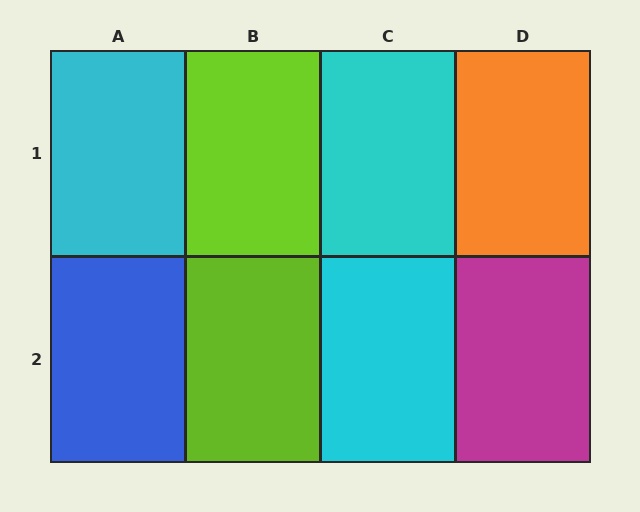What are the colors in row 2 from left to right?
Blue, lime, cyan, magenta.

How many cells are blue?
1 cell is blue.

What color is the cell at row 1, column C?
Cyan.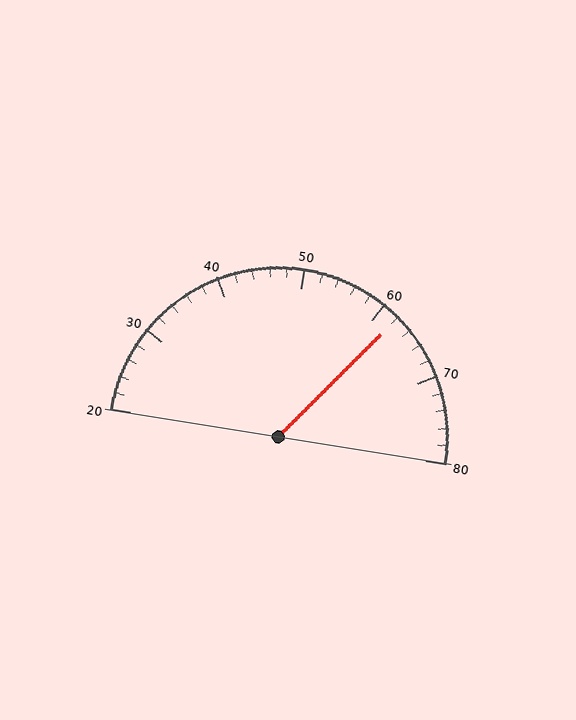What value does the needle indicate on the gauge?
The needle indicates approximately 62.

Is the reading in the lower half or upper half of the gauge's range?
The reading is in the upper half of the range (20 to 80).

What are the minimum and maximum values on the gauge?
The gauge ranges from 20 to 80.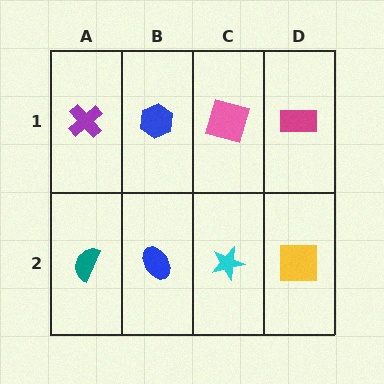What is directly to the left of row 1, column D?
A pink square.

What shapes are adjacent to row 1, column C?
A cyan star (row 2, column C), a blue hexagon (row 1, column B), a magenta rectangle (row 1, column D).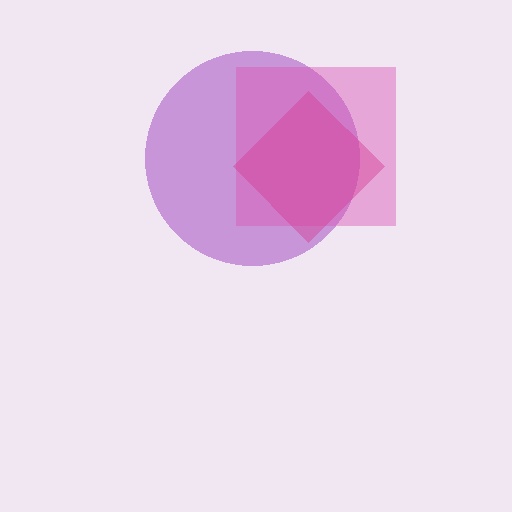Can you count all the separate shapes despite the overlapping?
Yes, there are 3 separate shapes.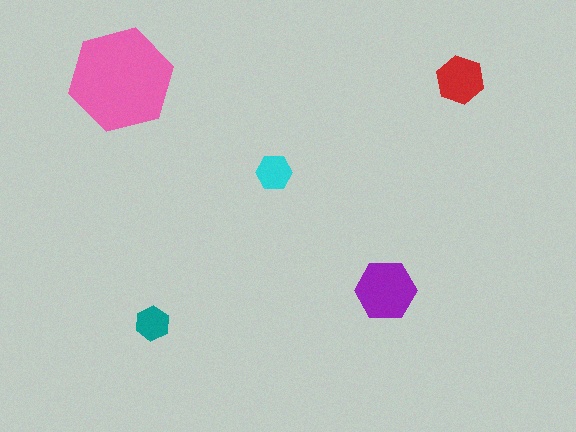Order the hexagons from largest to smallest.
the pink one, the purple one, the red one, the cyan one, the teal one.